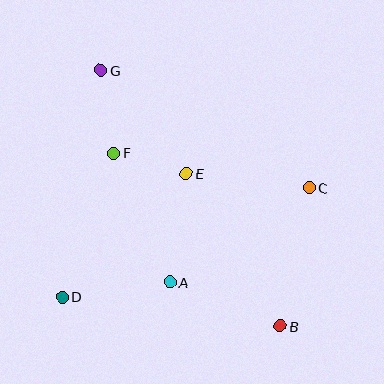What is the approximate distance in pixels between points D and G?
The distance between D and G is approximately 230 pixels.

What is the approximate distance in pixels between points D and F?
The distance between D and F is approximately 153 pixels.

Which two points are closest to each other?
Points E and F are closest to each other.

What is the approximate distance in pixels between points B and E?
The distance between B and E is approximately 179 pixels.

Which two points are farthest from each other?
Points B and G are farthest from each other.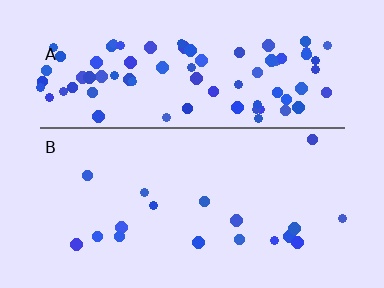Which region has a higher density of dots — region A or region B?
A (the top).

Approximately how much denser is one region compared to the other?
Approximately 4.7× — region A over region B.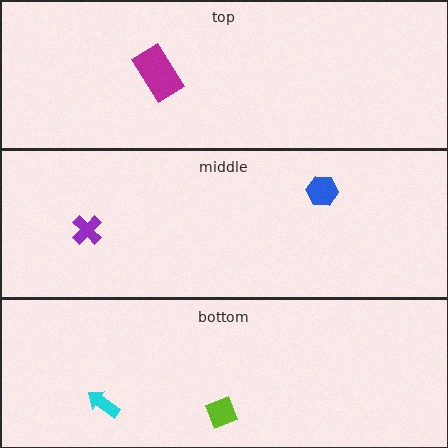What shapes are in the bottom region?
The lime diamond, the cyan arrow.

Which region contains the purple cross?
The middle region.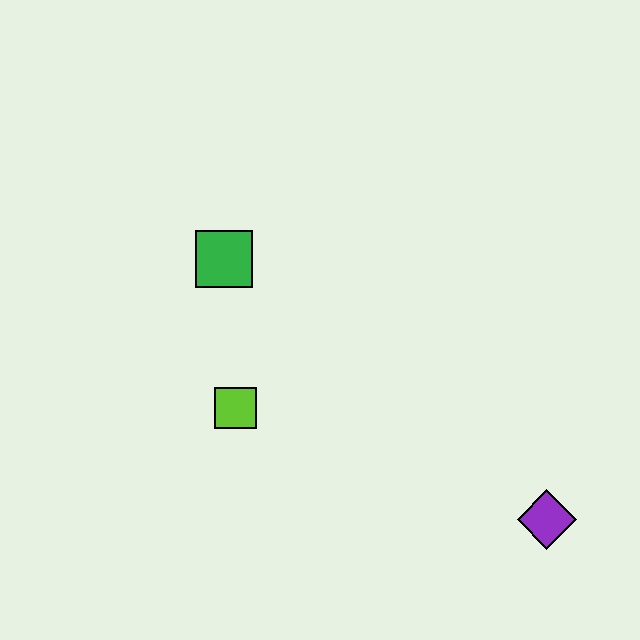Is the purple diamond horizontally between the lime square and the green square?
No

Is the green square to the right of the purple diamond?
No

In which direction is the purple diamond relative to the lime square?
The purple diamond is to the right of the lime square.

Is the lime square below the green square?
Yes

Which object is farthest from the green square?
The purple diamond is farthest from the green square.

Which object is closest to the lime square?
The green square is closest to the lime square.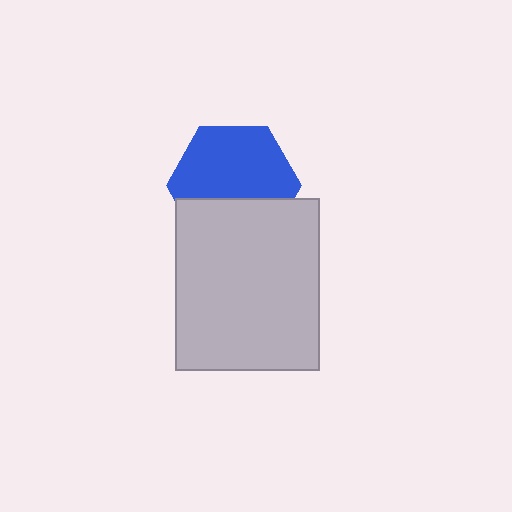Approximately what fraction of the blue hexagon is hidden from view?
Roughly 37% of the blue hexagon is hidden behind the light gray rectangle.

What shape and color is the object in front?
The object in front is a light gray rectangle.